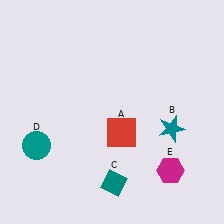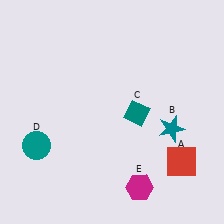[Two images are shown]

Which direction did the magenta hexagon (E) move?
The magenta hexagon (E) moved left.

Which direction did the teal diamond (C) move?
The teal diamond (C) moved up.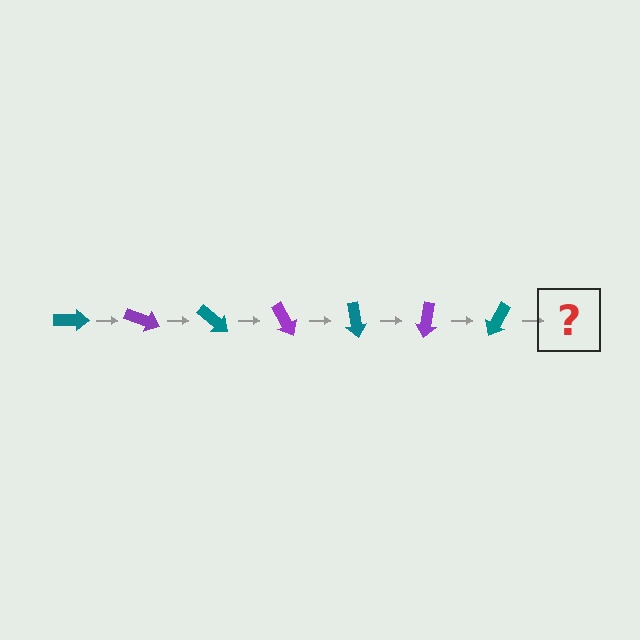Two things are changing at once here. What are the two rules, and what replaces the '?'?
The two rules are that it rotates 20 degrees each step and the color cycles through teal and purple. The '?' should be a purple arrow, rotated 140 degrees from the start.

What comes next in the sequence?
The next element should be a purple arrow, rotated 140 degrees from the start.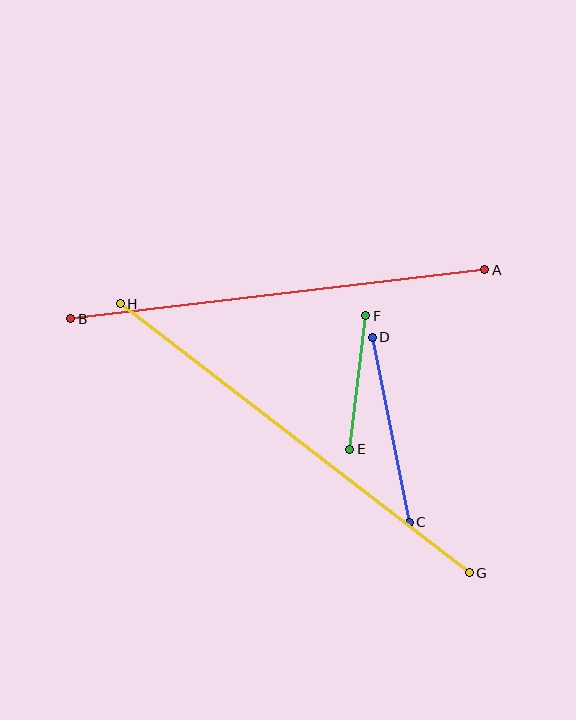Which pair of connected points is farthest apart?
Points G and H are farthest apart.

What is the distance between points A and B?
The distance is approximately 417 pixels.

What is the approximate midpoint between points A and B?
The midpoint is at approximately (278, 294) pixels.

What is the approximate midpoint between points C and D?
The midpoint is at approximately (391, 430) pixels.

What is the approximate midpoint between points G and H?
The midpoint is at approximately (295, 438) pixels.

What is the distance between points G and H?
The distance is approximately 441 pixels.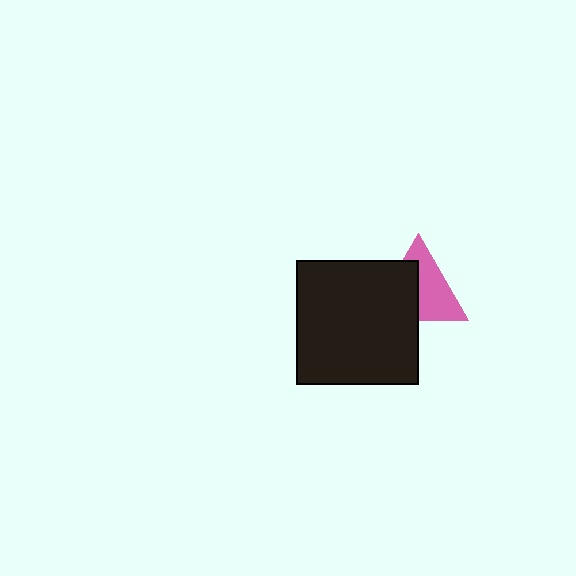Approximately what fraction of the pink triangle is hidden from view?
Roughly 47% of the pink triangle is hidden behind the black rectangle.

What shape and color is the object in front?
The object in front is a black rectangle.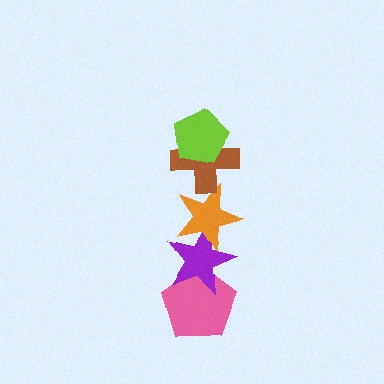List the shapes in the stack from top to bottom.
From top to bottom: the lime pentagon, the brown cross, the orange star, the purple star, the pink pentagon.